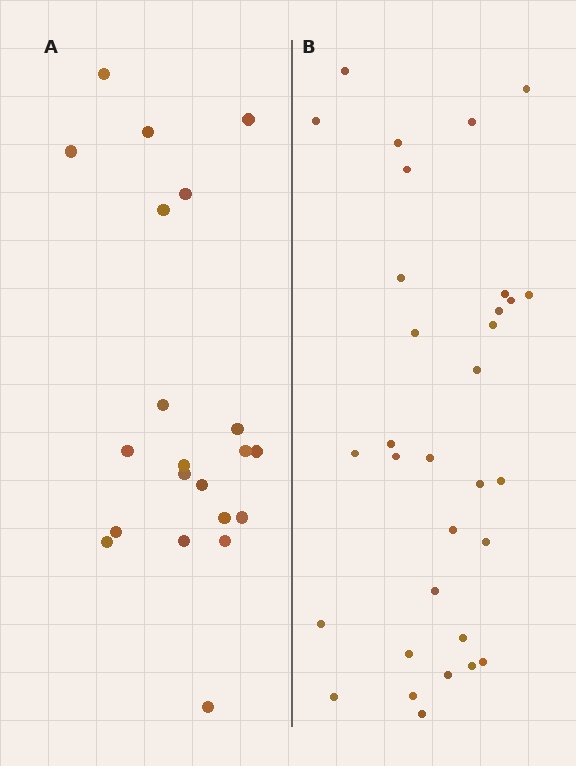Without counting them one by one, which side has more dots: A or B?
Region B (the right region) has more dots.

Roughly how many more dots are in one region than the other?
Region B has roughly 12 or so more dots than region A.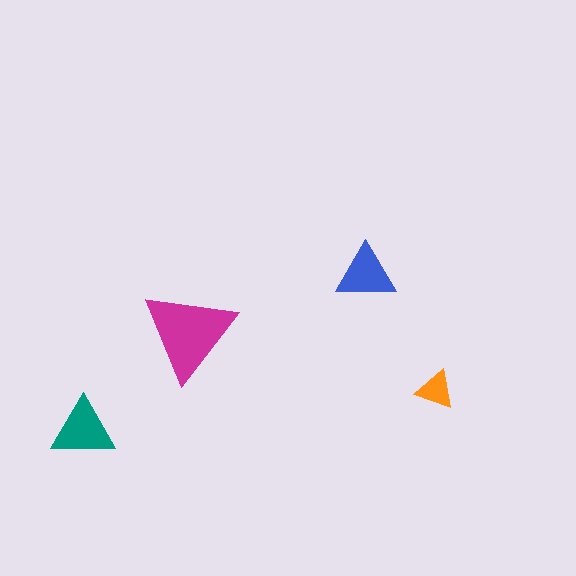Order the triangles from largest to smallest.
the magenta one, the teal one, the blue one, the orange one.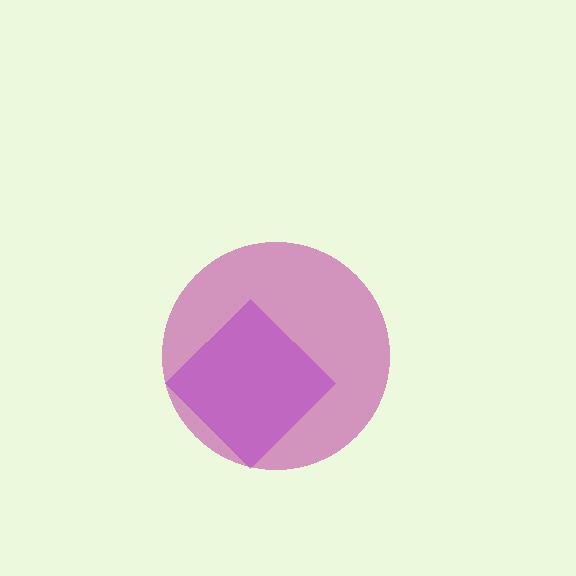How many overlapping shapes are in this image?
There are 2 overlapping shapes in the image.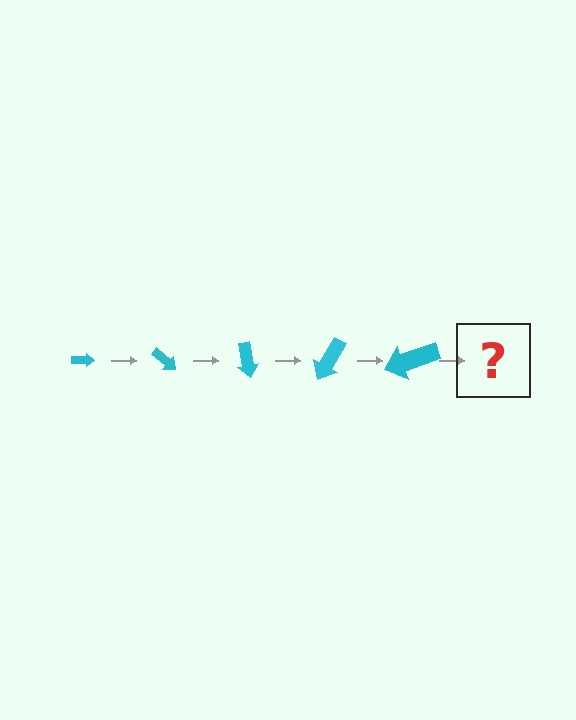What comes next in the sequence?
The next element should be an arrow, larger than the previous one and rotated 200 degrees from the start.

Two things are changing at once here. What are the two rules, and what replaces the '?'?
The two rules are that the arrow grows larger each step and it rotates 40 degrees each step. The '?' should be an arrow, larger than the previous one and rotated 200 degrees from the start.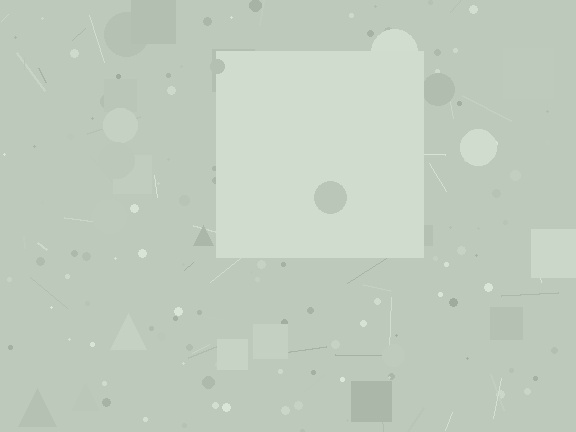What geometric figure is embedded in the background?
A square is embedded in the background.